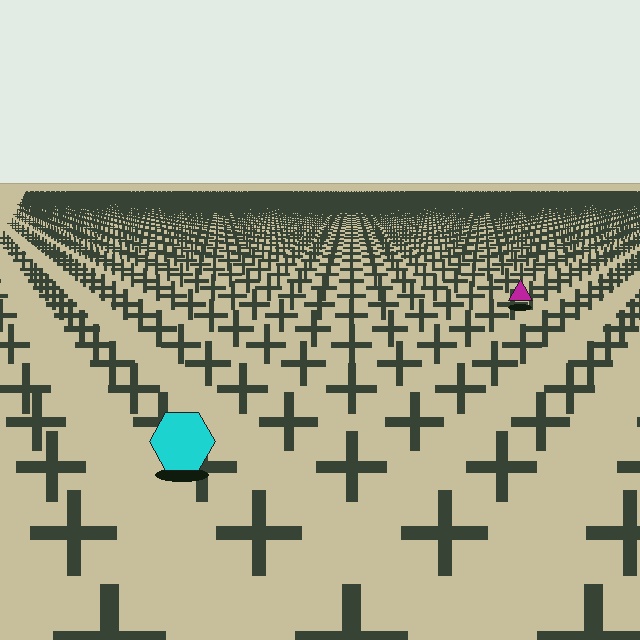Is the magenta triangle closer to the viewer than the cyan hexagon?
No. The cyan hexagon is closer — you can tell from the texture gradient: the ground texture is coarser near it.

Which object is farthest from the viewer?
The magenta triangle is farthest from the viewer. It appears smaller and the ground texture around it is denser.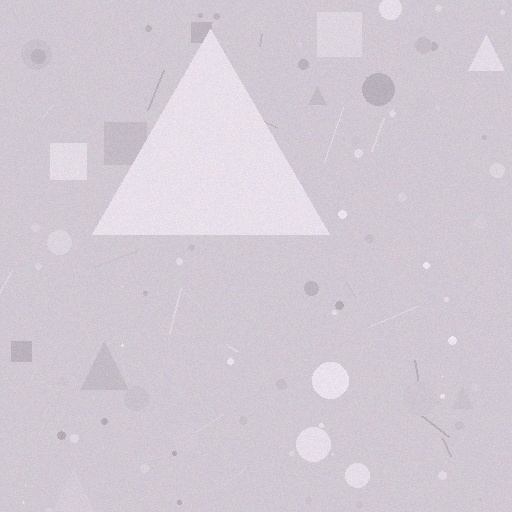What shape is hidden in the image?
A triangle is hidden in the image.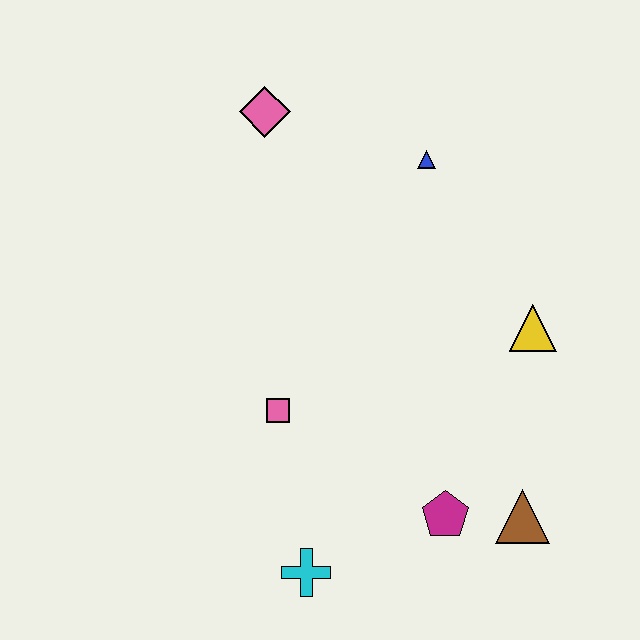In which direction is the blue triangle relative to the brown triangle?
The blue triangle is above the brown triangle.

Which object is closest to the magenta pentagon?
The brown triangle is closest to the magenta pentagon.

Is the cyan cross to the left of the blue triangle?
Yes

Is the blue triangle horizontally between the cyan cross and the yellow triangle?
Yes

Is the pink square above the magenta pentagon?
Yes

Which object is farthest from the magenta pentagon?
The pink diamond is farthest from the magenta pentagon.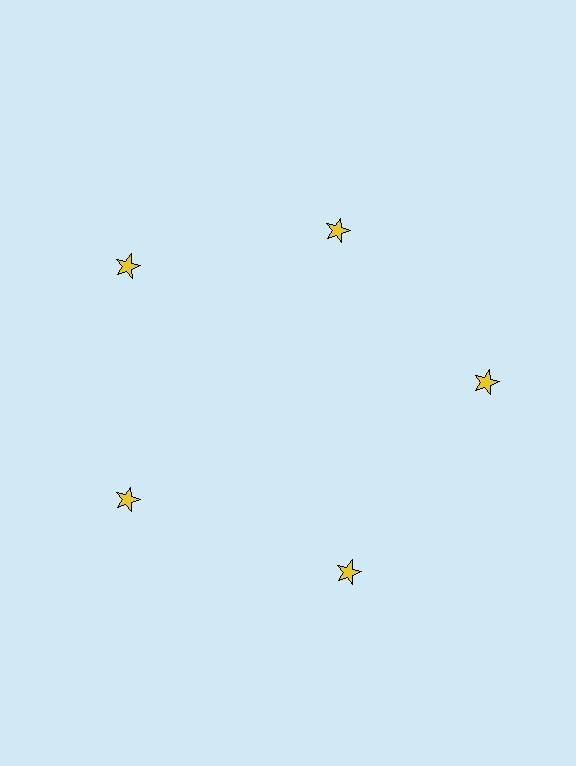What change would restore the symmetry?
The symmetry would be restored by moving it outward, back onto the ring so that all 5 stars sit at equal angles and equal distance from the center.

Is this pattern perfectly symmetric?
No. The 5 yellow stars are arranged in a ring, but one element near the 1 o'clock position is pulled inward toward the center, breaking the 5-fold rotational symmetry.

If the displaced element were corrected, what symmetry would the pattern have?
It would have 5-fold rotational symmetry — the pattern would map onto itself every 72 degrees.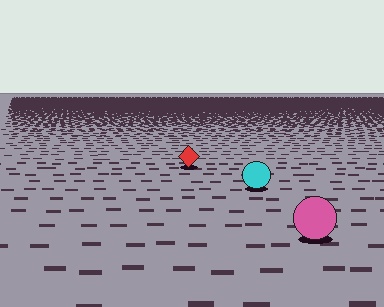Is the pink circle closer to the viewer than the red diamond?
Yes. The pink circle is closer — you can tell from the texture gradient: the ground texture is coarser near it.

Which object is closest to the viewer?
The pink circle is closest. The texture marks near it are larger and more spread out.